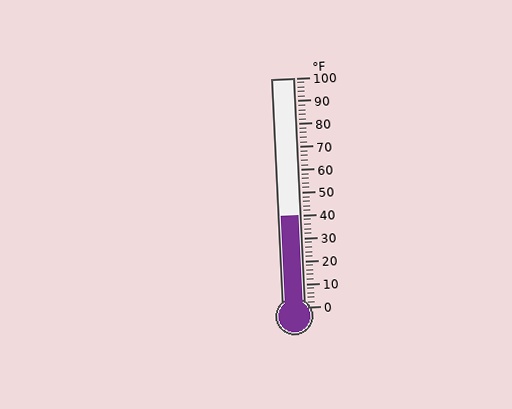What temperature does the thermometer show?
The thermometer shows approximately 40°F.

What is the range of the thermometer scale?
The thermometer scale ranges from 0°F to 100°F.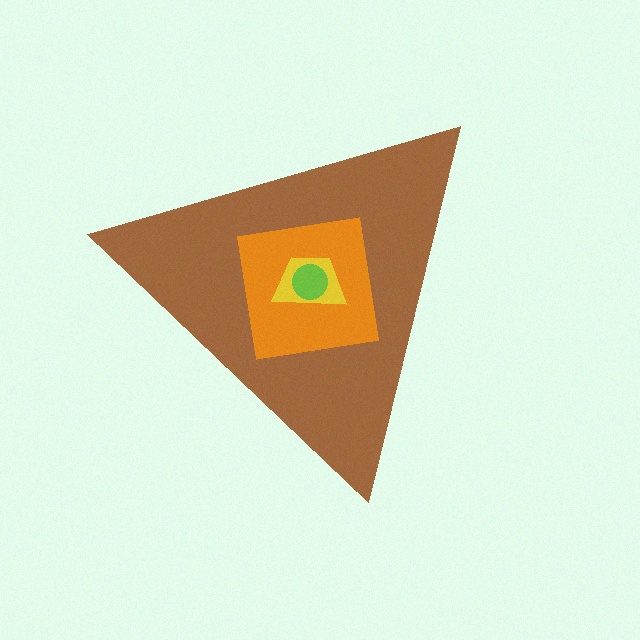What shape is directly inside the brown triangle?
The orange square.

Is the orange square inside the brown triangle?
Yes.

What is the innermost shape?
The lime circle.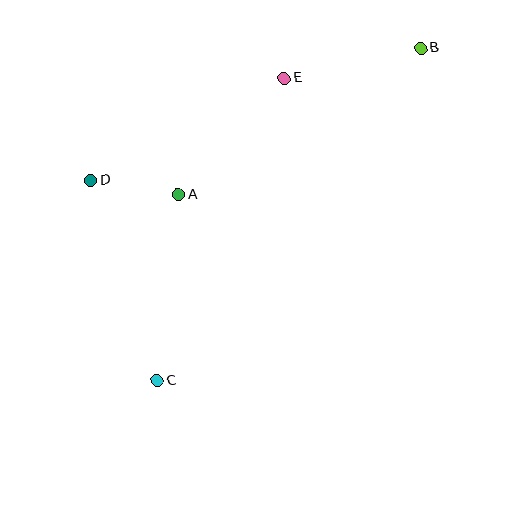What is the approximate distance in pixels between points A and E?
The distance between A and E is approximately 157 pixels.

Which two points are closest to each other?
Points A and D are closest to each other.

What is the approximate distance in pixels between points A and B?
The distance between A and B is approximately 283 pixels.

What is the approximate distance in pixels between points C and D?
The distance between C and D is approximately 211 pixels.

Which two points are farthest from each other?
Points B and C are farthest from each other.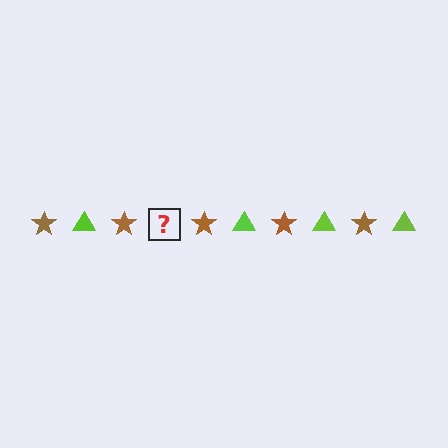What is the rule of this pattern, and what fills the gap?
The rule is that the pattern alternates between brown star and lime triangle. The gap should be filled with a lime triangle.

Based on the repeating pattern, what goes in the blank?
The blank should be a lime triangle.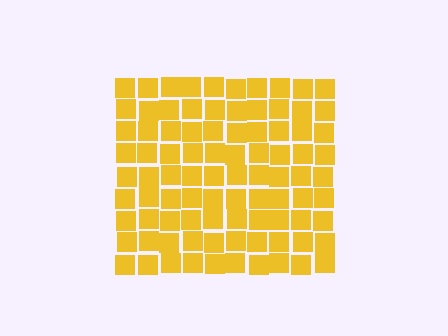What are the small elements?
The small elements are squares.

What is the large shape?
The large shape is a square.